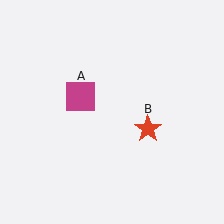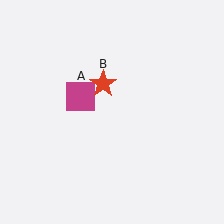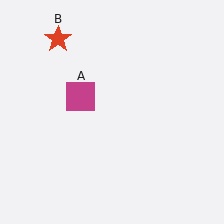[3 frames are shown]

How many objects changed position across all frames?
1 object changed position: red star (object B).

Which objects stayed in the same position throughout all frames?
Magenta square (object A) remained stationary.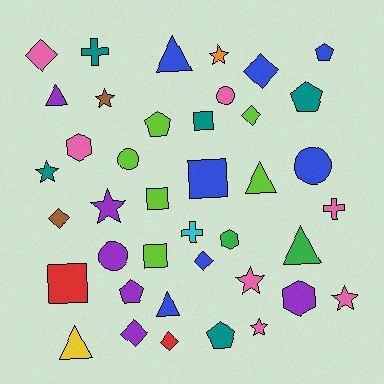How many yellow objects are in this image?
There is 1 yellow object.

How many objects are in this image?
There are 40 objects.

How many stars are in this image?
There are 7 stars.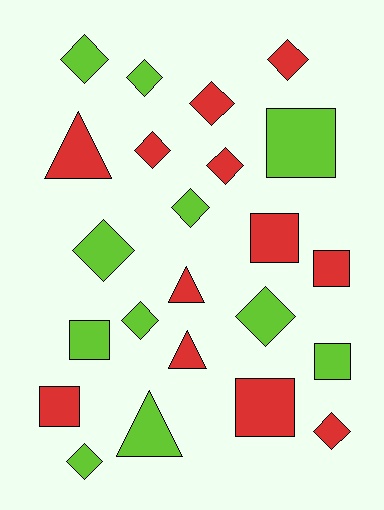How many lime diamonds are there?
There are 7 lime diamonds.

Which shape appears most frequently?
Diamond, with 12 objects.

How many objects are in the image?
There are 23 objects.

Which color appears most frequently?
Red, with 12 objects.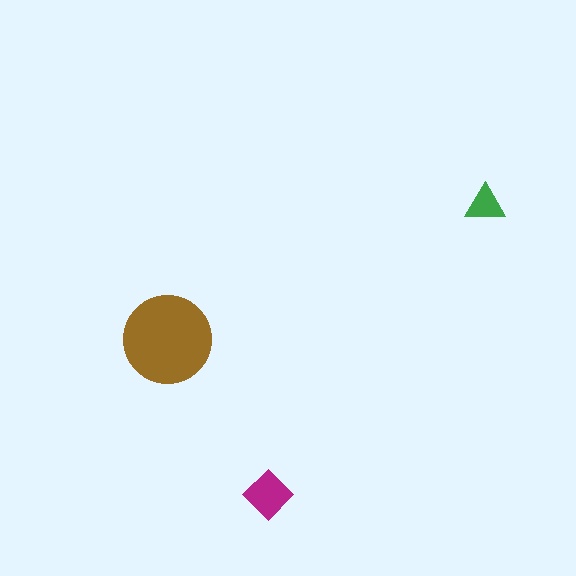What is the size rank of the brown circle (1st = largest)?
1st.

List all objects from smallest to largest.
The green triangle, the magenta diamond, the brown circle.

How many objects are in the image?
There are 3 objects in the image.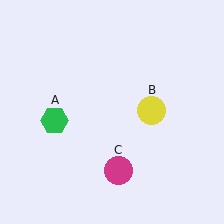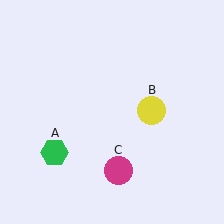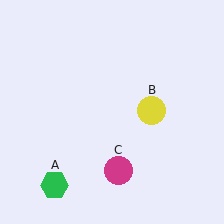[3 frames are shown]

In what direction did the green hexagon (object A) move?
The green hexagon (object A) moved down.